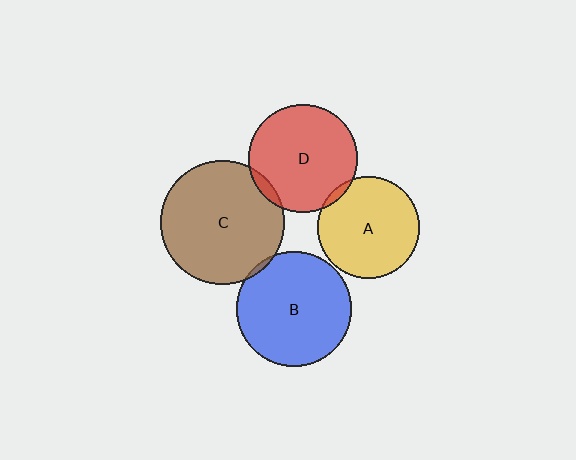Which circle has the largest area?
Circle C (brown).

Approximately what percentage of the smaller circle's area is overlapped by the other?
Approximately 5%.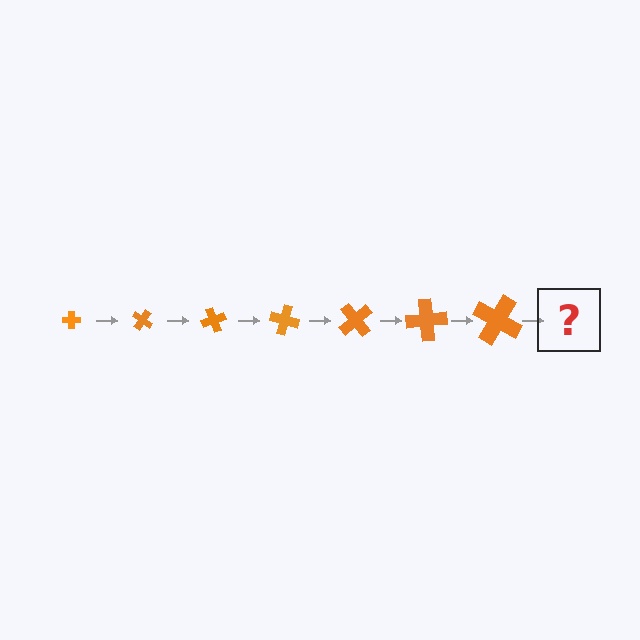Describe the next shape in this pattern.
It should be a cross, larger than the previous one and rotated 245 degrees from the start.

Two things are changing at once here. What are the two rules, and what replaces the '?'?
The two rules are that the cross grows larger each step and it rotates 35 degrees each step. The '?' should be a cross, larger than the previous one and rotated 245 degrees from the start.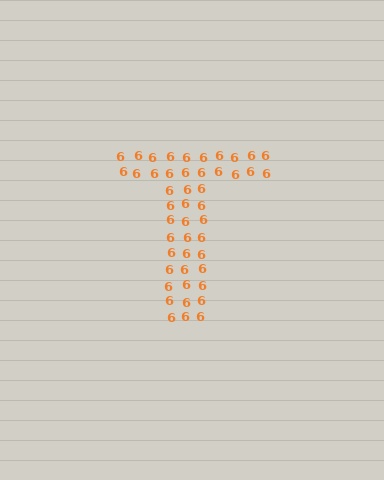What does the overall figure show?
The overall figure shows the letter T.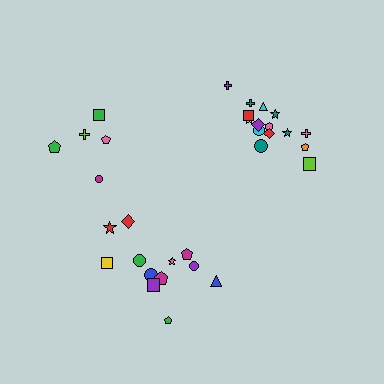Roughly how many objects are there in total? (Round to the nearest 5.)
Roughly 30 objects in total.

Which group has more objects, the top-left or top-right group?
The top-right group.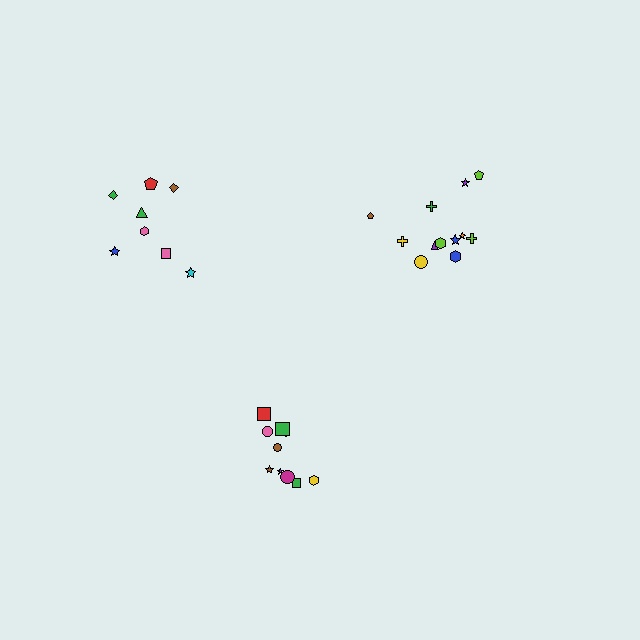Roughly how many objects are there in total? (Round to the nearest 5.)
Roughly 30 objects in total.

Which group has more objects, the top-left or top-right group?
The top-right group.